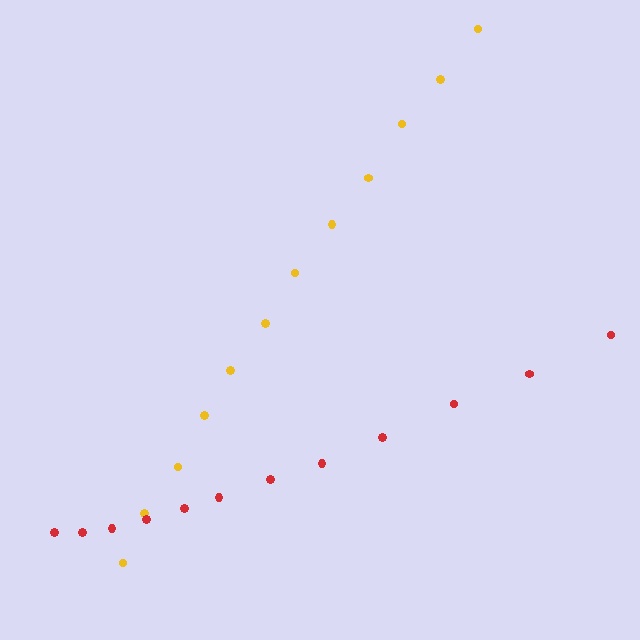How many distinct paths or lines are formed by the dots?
There are 2 distinct paths.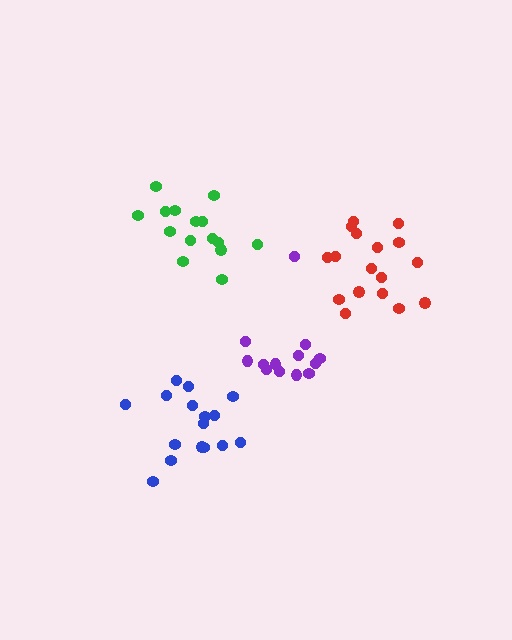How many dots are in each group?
Group 1: 13 dots, Group 2: 17 dots, Group 3: 16 dots, Group 4: 15 dots (61 total).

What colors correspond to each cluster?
The clusters are colored: purple, red, blue, green.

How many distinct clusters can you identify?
There are 4 distinct clusters.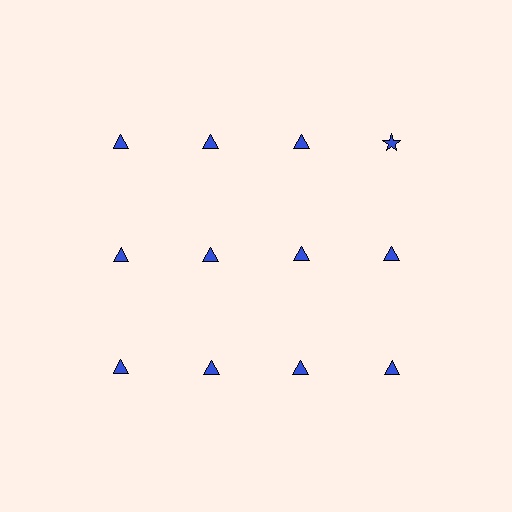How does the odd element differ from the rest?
It has a different shape: star instead of triangle.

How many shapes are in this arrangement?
There are 12 shapes arranged in a grid pattern.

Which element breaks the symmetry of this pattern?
The blue star in the top row, second from right column breaks the symmetry. All other shapes are blue triangles.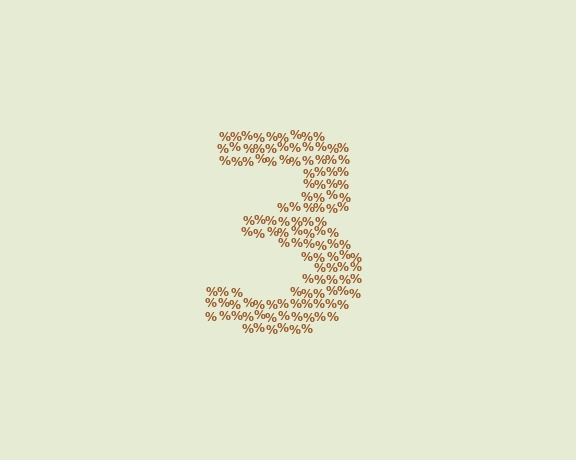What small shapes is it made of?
It is made of small percent signs.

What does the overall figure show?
The overall figure shows the digit 3.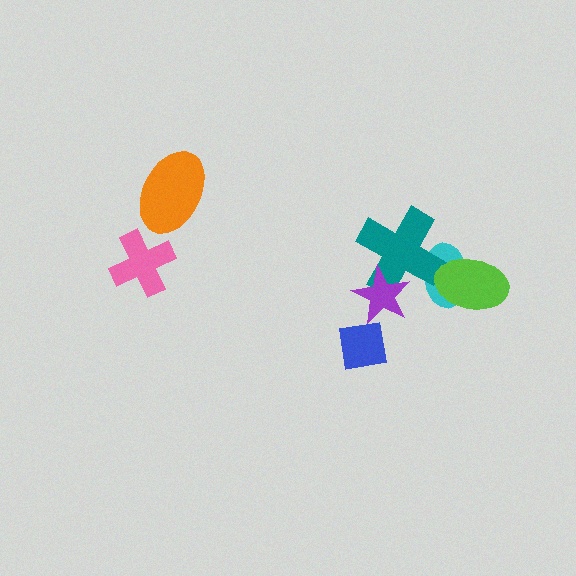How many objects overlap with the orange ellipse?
0 objects overlap with the orange ellipse.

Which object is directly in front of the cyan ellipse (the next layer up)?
The teal cross is directly in front of the cyan ellipse.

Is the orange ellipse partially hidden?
No, no other shape covers it.